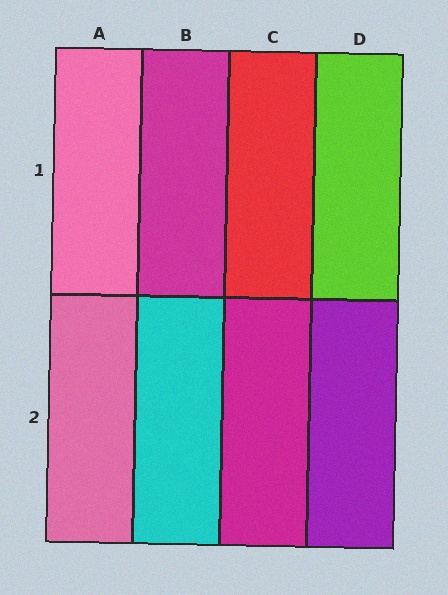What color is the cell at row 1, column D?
Lime.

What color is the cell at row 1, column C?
Red.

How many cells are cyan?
1 cell is cyan.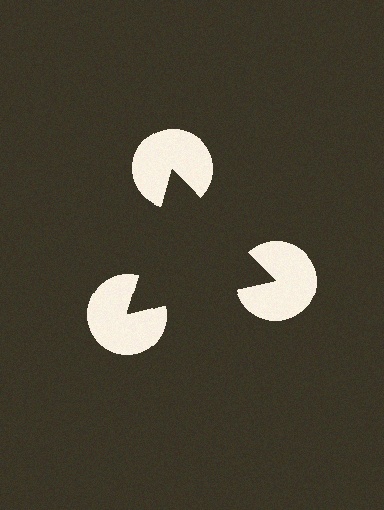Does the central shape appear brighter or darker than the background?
It typically appears slightly darker than the background, even though no actual brightness change is drawn.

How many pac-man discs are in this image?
There are 3 — one at each vertex of the illusory triangle.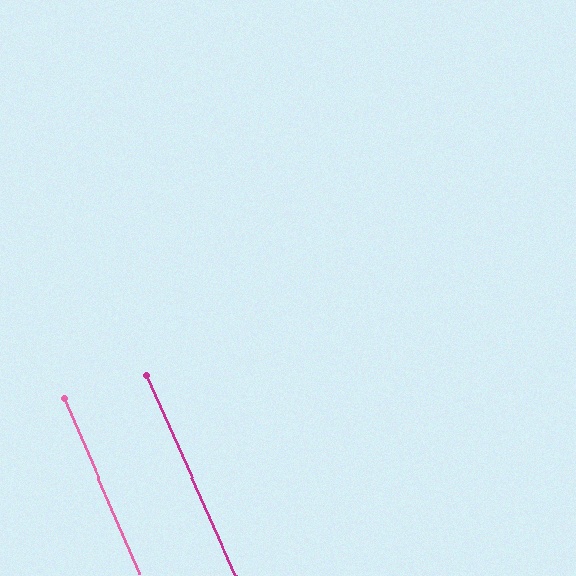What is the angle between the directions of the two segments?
Approximately 1 degree.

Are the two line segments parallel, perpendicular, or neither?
Parallel — their directions differ by only 0.6°.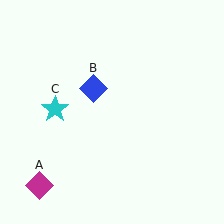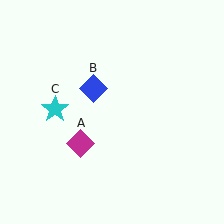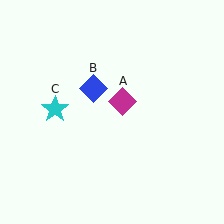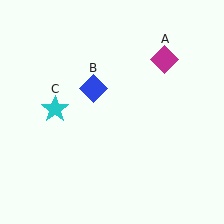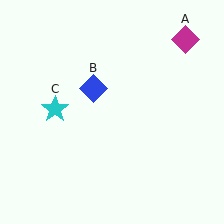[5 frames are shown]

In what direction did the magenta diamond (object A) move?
The magenta diamond (object A) moved up and to the right.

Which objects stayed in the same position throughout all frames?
Blue diamond (object B) and cyan star (object C) remained stationary.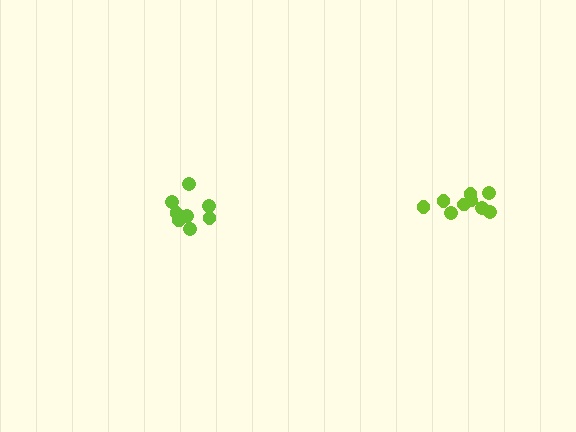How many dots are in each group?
Group 1: 9 dots, Group 2: 8 dots (17 total).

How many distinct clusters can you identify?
There are 2 distinct clusters.